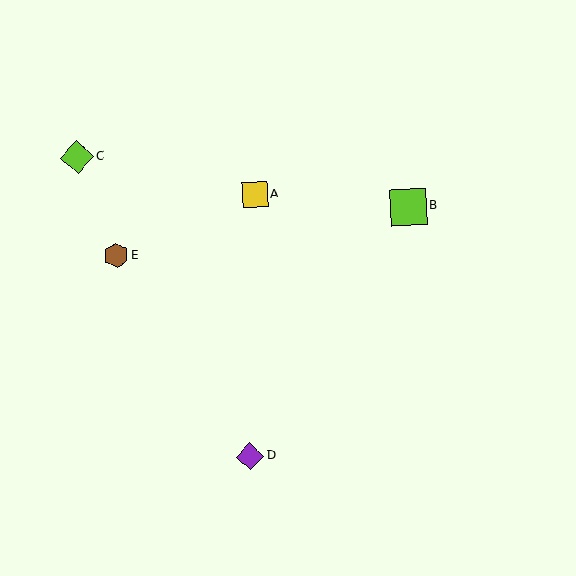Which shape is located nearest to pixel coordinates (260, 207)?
The yellow square (labeled A) at (255, 195) is nearest to that location.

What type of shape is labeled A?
Shape A is a yellow square.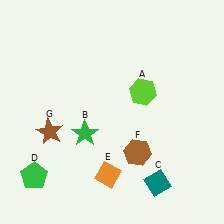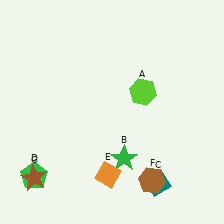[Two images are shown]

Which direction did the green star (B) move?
The green star (B) moved right.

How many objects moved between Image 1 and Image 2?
3 objects moved between the two images.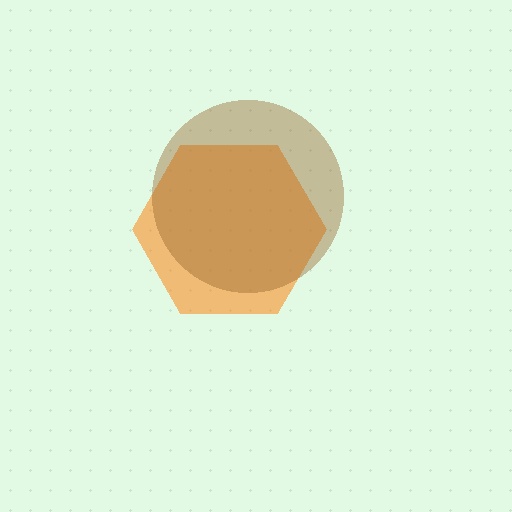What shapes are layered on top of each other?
The layered shapes are: an orange hexagon, a brown circle.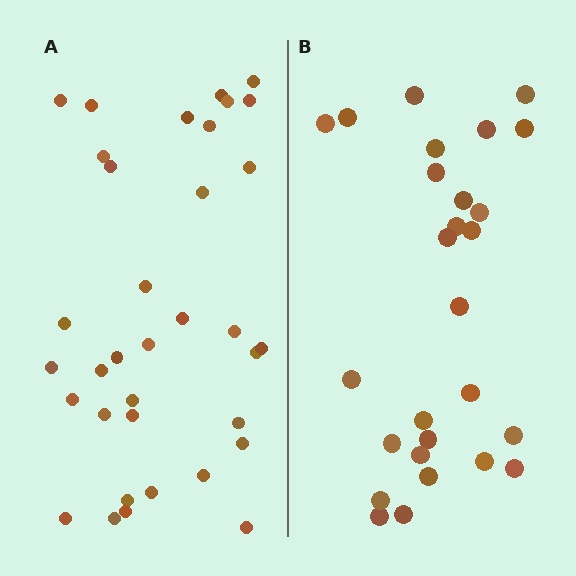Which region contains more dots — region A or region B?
Region A (the left region) has more dots.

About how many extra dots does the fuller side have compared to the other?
Region A has roughly 8 or so more dots than region B.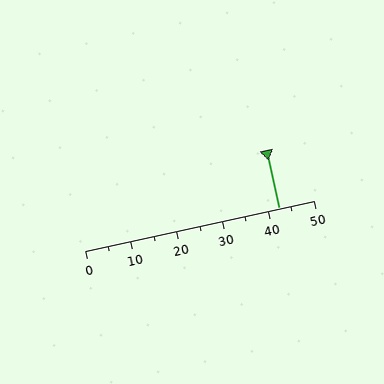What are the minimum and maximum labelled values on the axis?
The axis runs from 0 to 50.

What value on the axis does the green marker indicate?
The marker indicates approximately 42.5.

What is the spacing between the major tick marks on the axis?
The major ticks are spaced 10 apart.